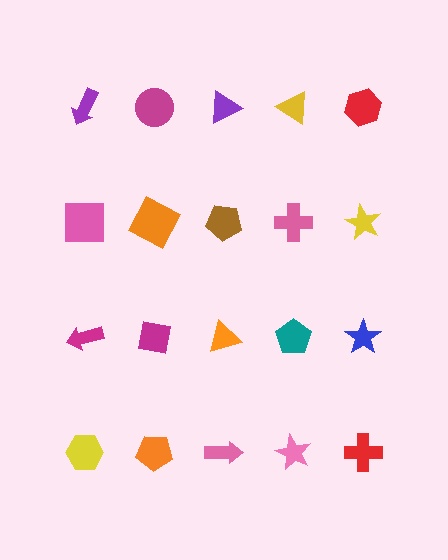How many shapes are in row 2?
5 shapes.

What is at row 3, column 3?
An orange triangle.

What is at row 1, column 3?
A purple triangle.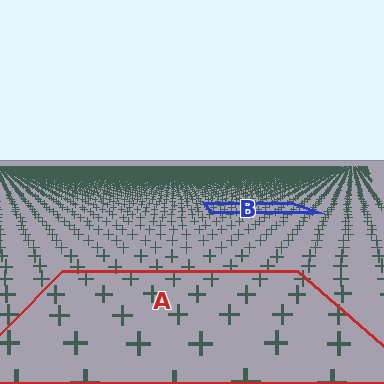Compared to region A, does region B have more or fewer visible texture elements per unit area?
Region B has more texture elements per unit area — they are packed more densely because it is farther away.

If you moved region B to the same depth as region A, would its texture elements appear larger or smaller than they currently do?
They would appear larger. At a closer depth, the same texture elements are projected at a bigger on-screen size.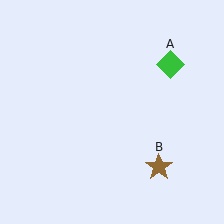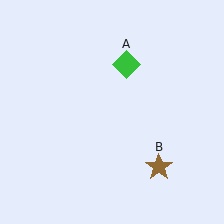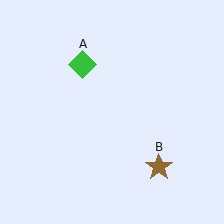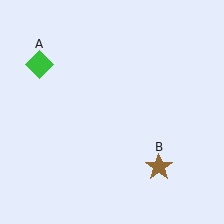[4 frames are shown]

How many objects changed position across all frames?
1 object changed position: green diamond (object A).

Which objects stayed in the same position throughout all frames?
Brown star (object B) remained stationary.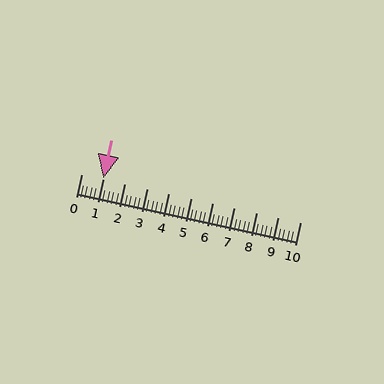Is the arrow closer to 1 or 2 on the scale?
The arrow is closer to 1.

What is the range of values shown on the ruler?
The ruler shows values from 0 to 10.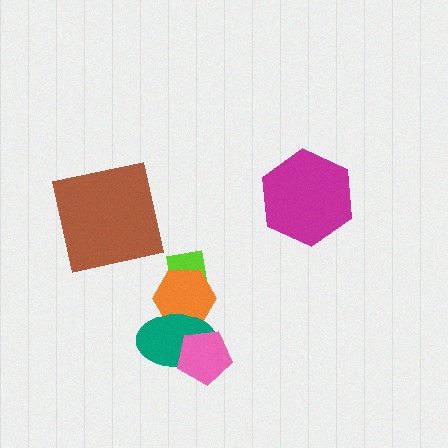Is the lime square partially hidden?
Yes, it is partially covered by another shape.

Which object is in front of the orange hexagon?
The teal ellipse is in front of the orange hexagon.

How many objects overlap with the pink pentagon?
1 object overlaps with the pink pentagon.